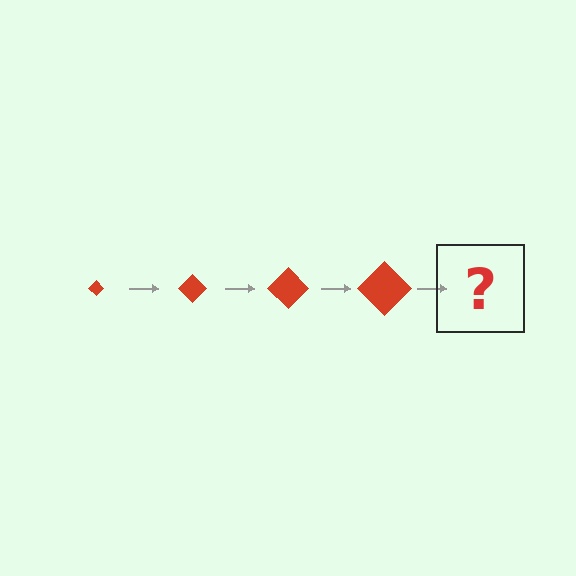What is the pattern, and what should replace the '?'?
The pattern is that the diamond gets progressively larger each step. The '?' should be a red diamond, larger than the previous one.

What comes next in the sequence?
The next element should be a red diamond, larger than the previous one.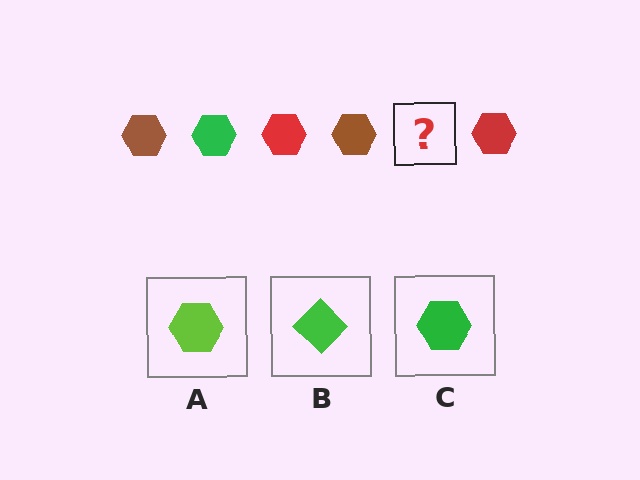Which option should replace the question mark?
Option C.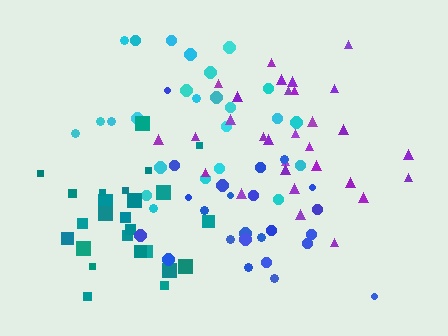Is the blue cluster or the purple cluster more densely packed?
Blue.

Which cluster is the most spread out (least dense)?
Cyan.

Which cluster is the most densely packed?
Blue.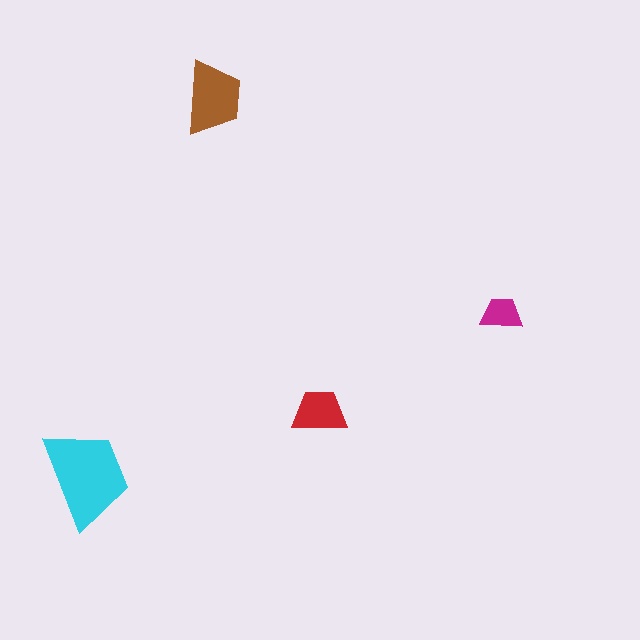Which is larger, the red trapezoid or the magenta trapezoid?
The red one.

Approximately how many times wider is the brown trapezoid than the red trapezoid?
About 1.5 times wider.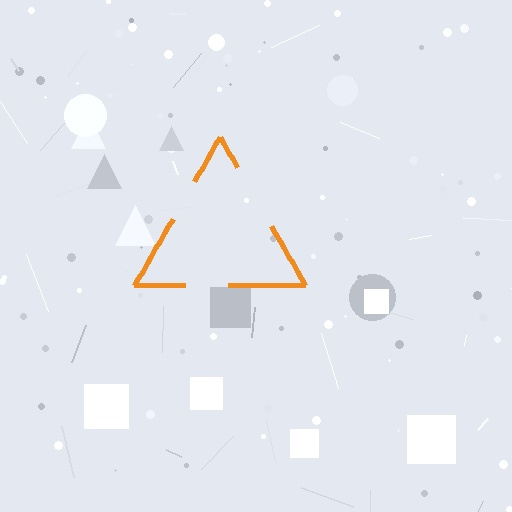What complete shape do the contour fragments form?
The contour fragments form a triangle.